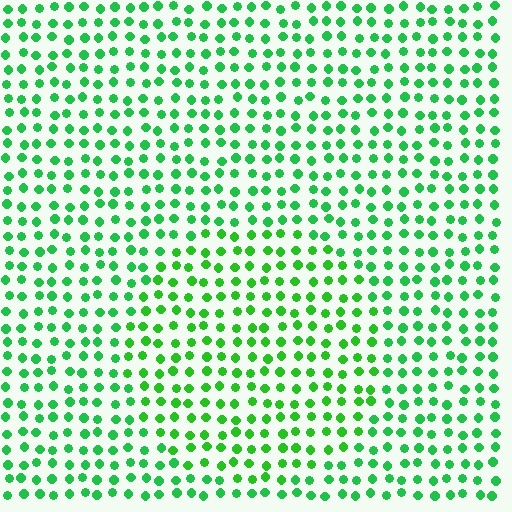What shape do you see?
I see a circle.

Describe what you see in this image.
The image is filled with small green elements in a uniform arrangement. A circle-shaped region is visible where the elements are tinted to a slightly different hue, forming a subtle color boundary.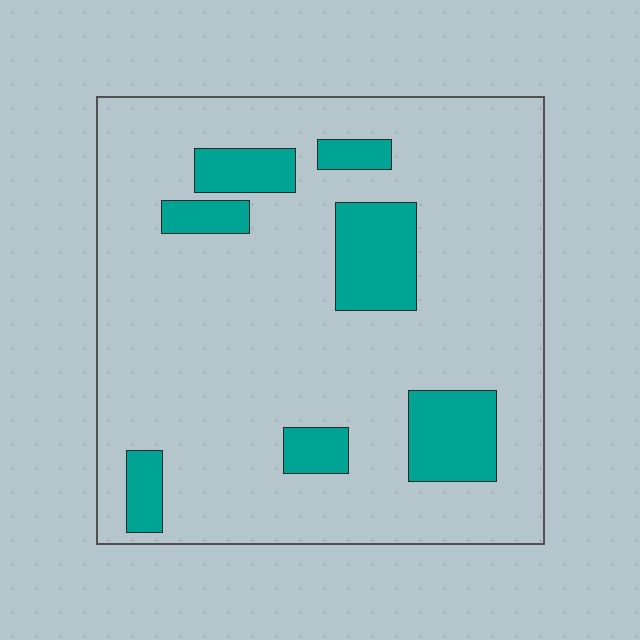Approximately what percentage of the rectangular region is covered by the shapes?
Approximately 15%.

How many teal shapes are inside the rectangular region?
7.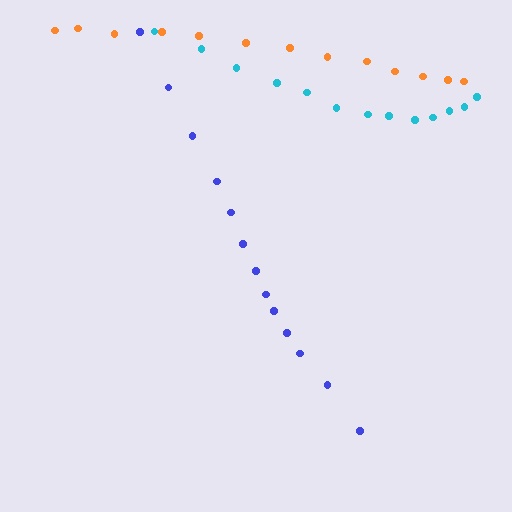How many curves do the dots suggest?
There are 3 distinct paths.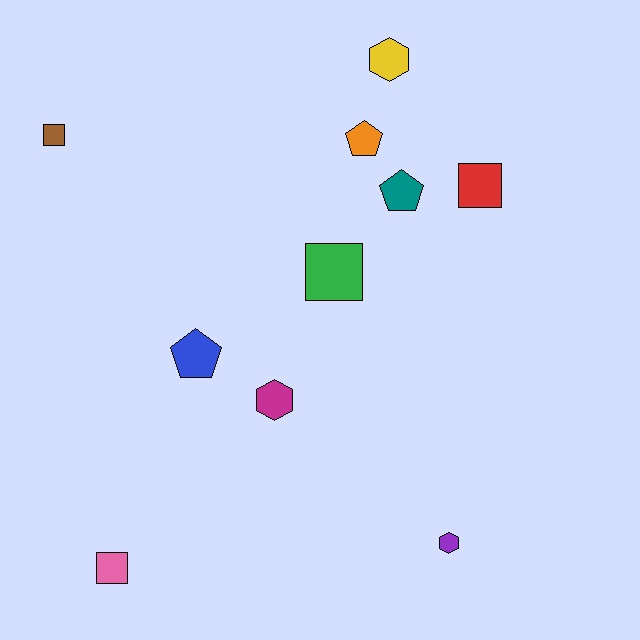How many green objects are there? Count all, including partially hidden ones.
There is 1 green object.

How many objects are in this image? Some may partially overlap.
There are 10 objects.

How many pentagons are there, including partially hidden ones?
There are 3 pentagons.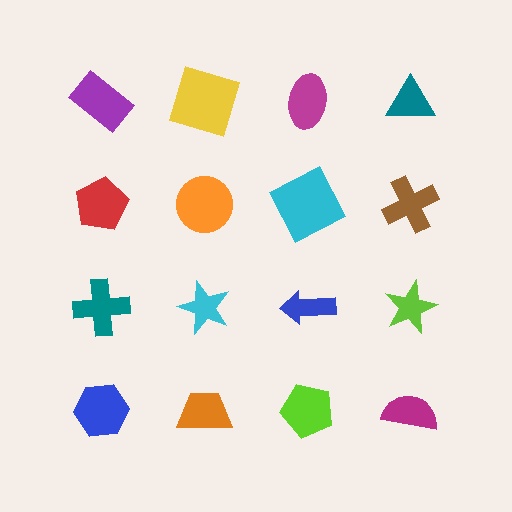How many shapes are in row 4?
4 shapes.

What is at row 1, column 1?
A purple rectangle.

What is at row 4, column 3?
A lime pentagon.